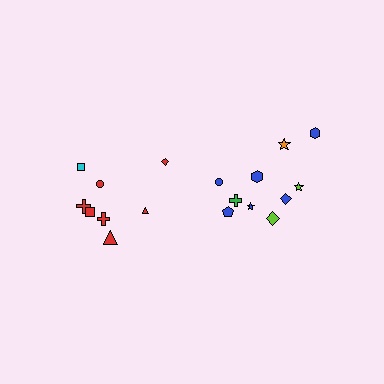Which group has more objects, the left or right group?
The right group.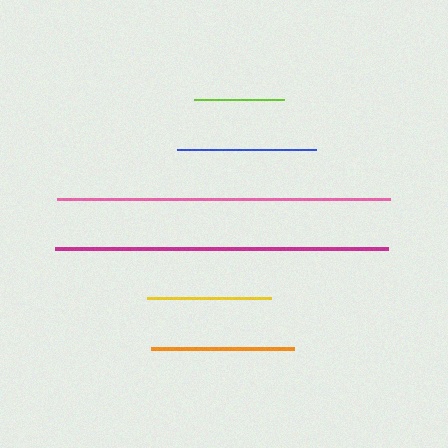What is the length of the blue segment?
The blue segment is approximately 138 pixels long.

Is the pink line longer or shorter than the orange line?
The pink line is longer than the orange line.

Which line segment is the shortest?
The lime line is the shortest at approximately 90 pixels.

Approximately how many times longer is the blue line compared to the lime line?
The blue line is approximately 1.5 times the length of the lime line.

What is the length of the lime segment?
The lime segment is approximately 90 pixels long.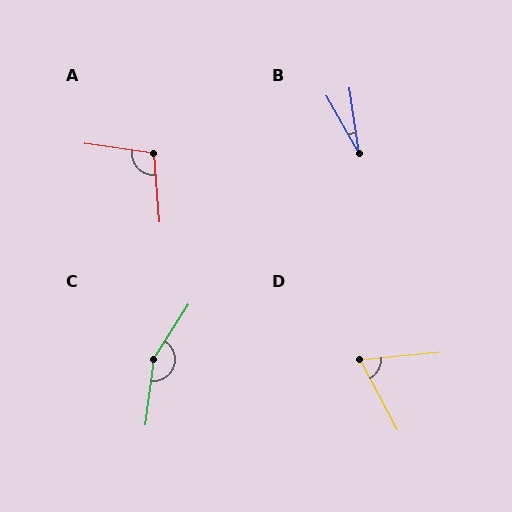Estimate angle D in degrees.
Approximately 68 degrees.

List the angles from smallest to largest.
B (21°), D (68°), A (102°), C (155°).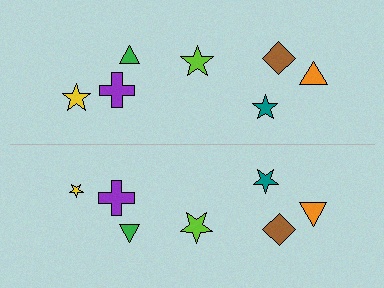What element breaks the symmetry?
The yellow star on the bottom side has a different size than its mirror counterpart.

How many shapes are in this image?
There are 14 shapes in this image.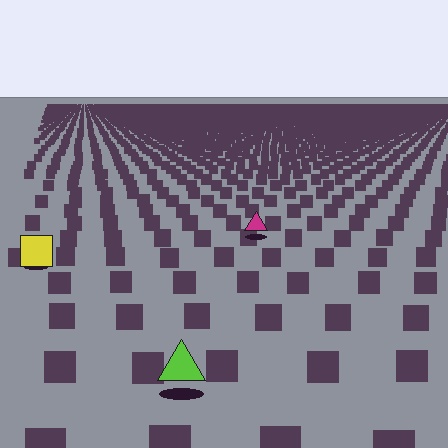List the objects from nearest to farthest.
From nearest to farthest: the lime triangle, the yellow square, the magenta triangle.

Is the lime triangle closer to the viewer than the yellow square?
Yes. The lime triangle is closer — you can tell from the texture gradient: the ground texture is coarser near it.